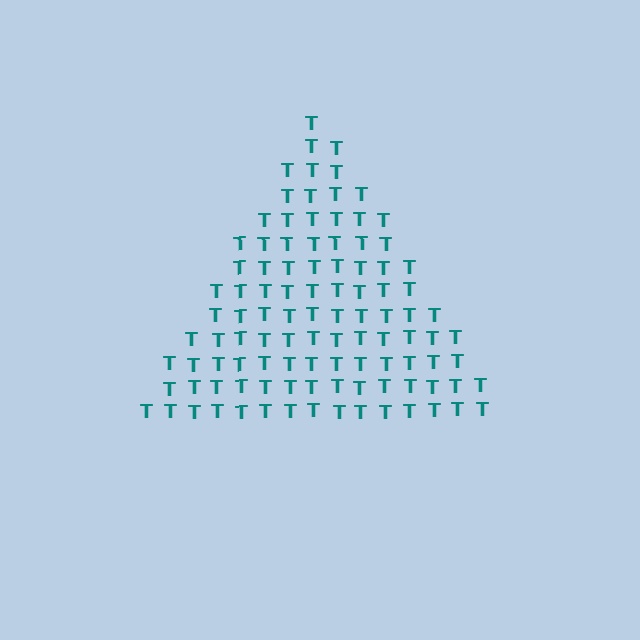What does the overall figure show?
The overall figure shows a triangle.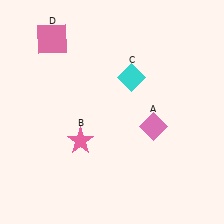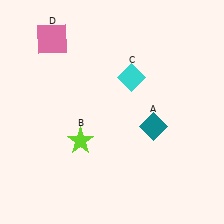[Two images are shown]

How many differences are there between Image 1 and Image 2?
There are 2 differences between the two images.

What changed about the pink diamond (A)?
In Image 1, A is pink. In Image 2, it changed to teal.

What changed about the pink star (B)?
In Image 1, B is pink. In Image 2, it changed to lime.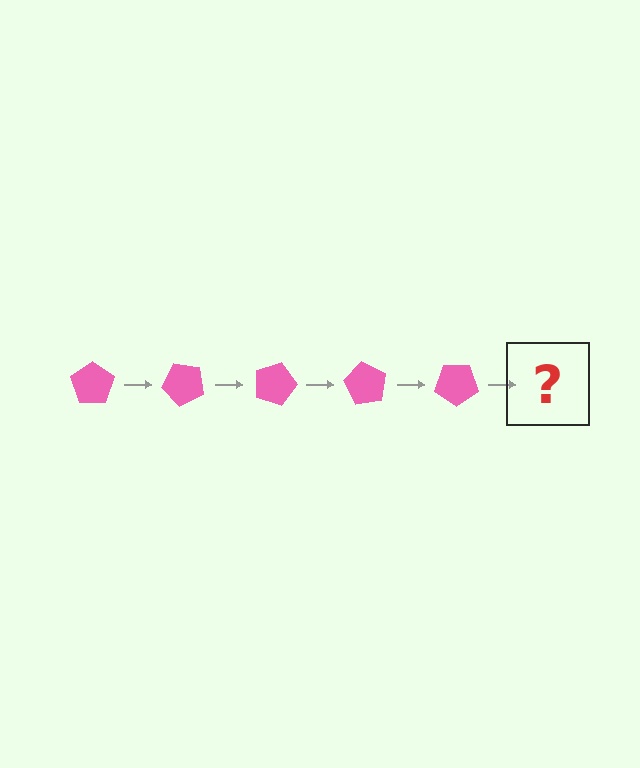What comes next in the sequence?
The next element should be a pink pentagon rotated 225 degrees.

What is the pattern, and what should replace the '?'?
The pattern is that the pentagon rotates 45 degrees each step. The '?' should be a pink pentagon rotated 225 degrees.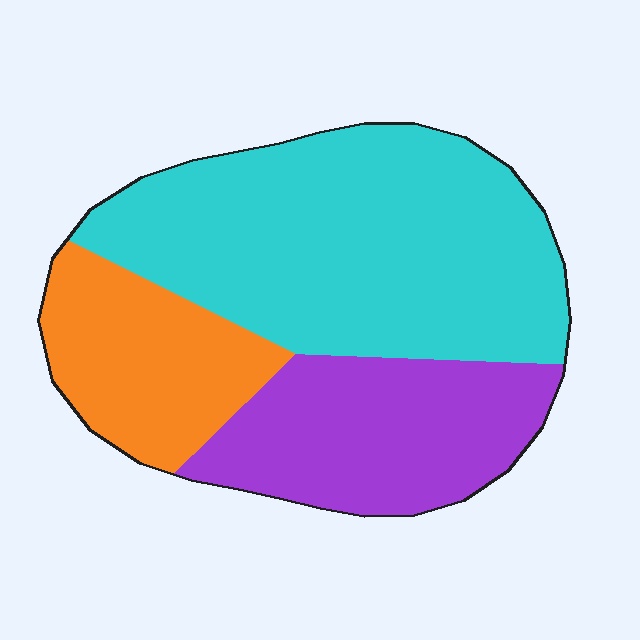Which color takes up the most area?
Cyan, at roughly 50%.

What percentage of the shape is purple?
Purple covers around 25% of the shape.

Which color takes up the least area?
Orange, at roughly 20%.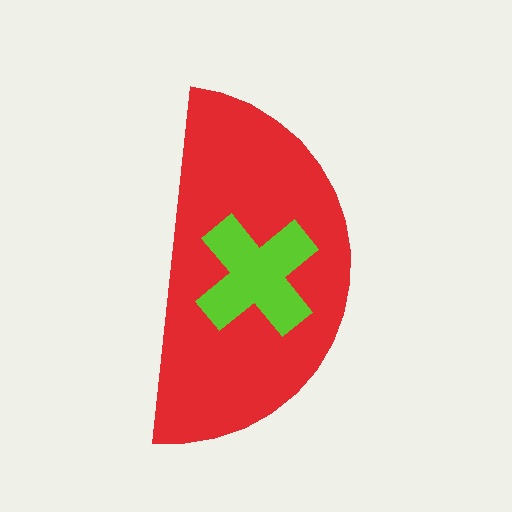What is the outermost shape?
The red semicircle.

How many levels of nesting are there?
2.